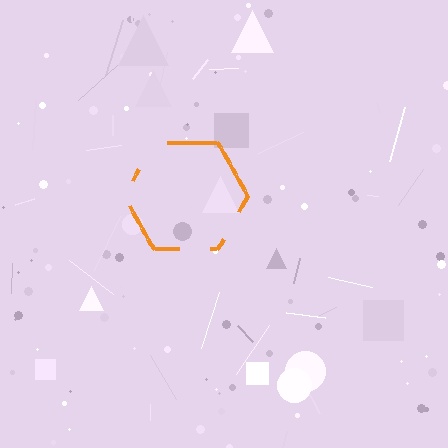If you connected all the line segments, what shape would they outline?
They would outline a hexagon.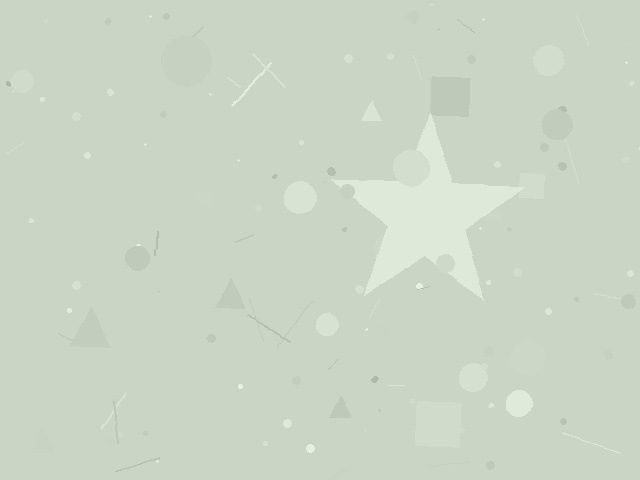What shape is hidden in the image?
A star is hidden in the image.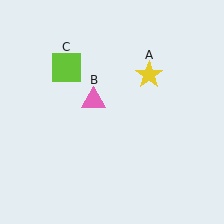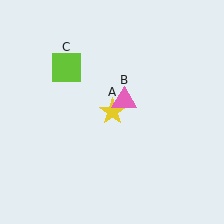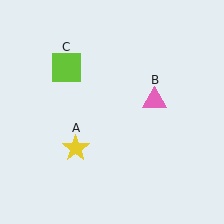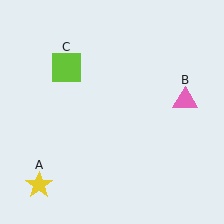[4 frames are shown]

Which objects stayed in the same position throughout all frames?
Lime square (object C) remained stationary.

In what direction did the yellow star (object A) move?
The yellow star (object A) moved down and to the left.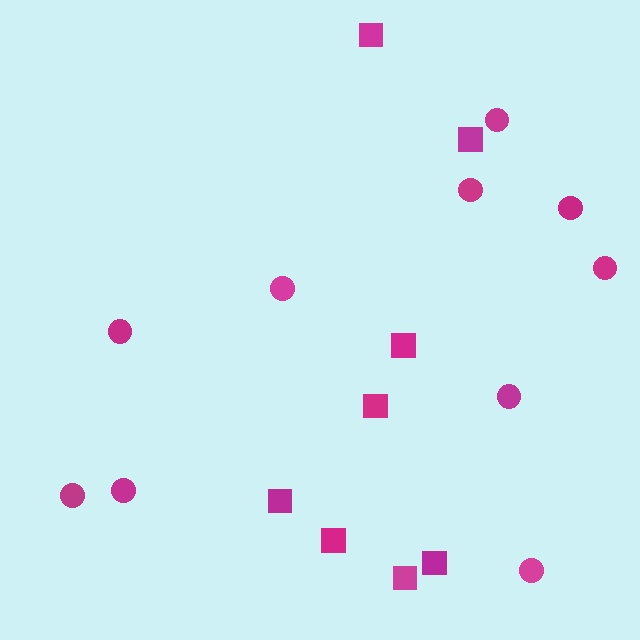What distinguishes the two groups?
There are 2 groups: one group of squares (8) and one group of circles (10).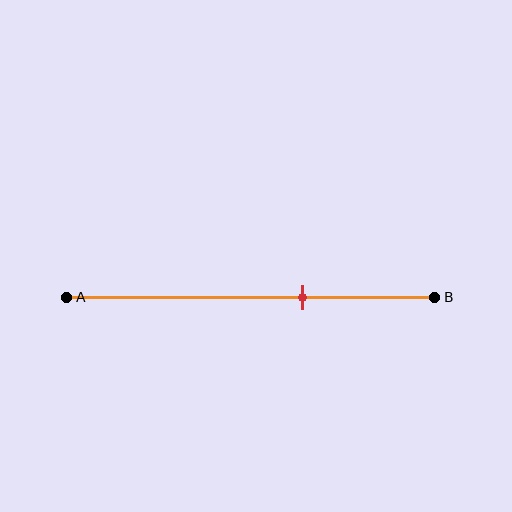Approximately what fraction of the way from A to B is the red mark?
The red mark is approximately 65% of the way from A to B.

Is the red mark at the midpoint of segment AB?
No, the mark is at about 65% from A, not at the 50% midpoint.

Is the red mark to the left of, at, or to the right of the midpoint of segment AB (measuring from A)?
The red mark is to the right of the midpoint of segment AB.